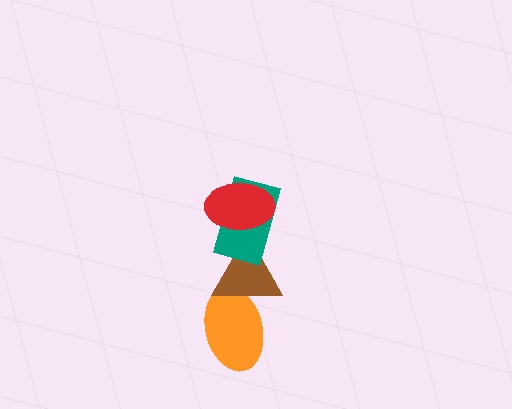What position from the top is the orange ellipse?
The orange ellipse is 4th from the top.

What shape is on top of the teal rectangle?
The red ellipse is on top of the teal rectangle.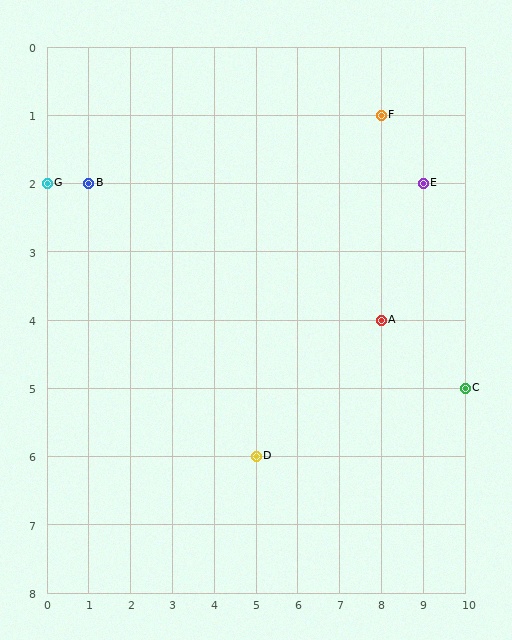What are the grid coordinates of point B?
Point B is at grid coordinates (1, 2).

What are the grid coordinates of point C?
Point C is at grid coordinates (10, 5).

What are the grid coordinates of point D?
Point D is at grid coordinates (5, 6).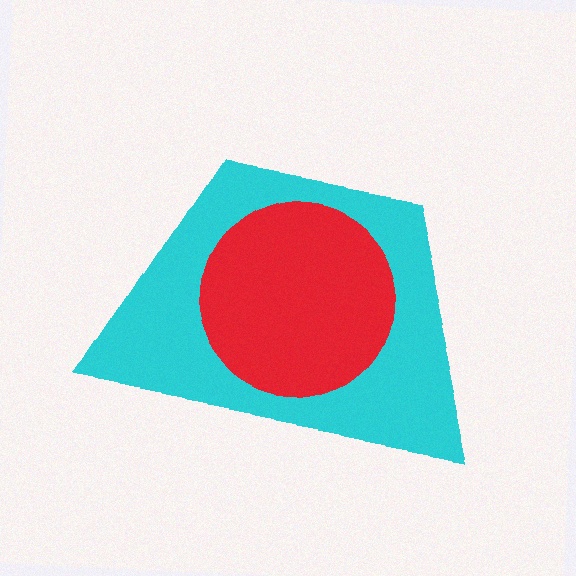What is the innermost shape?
The red circle.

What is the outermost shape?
The cyan trapezoid.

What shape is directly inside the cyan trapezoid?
The red circle.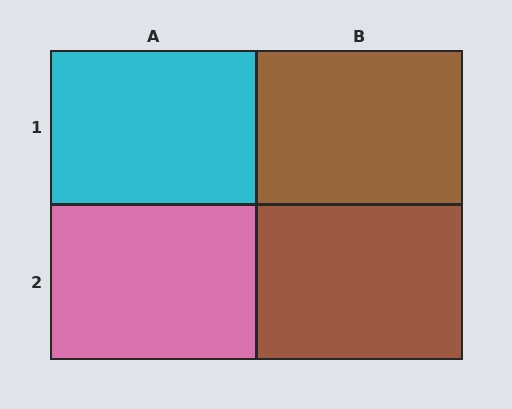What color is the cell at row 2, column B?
Brown.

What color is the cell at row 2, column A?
Pink.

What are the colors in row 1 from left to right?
Cyan, brown.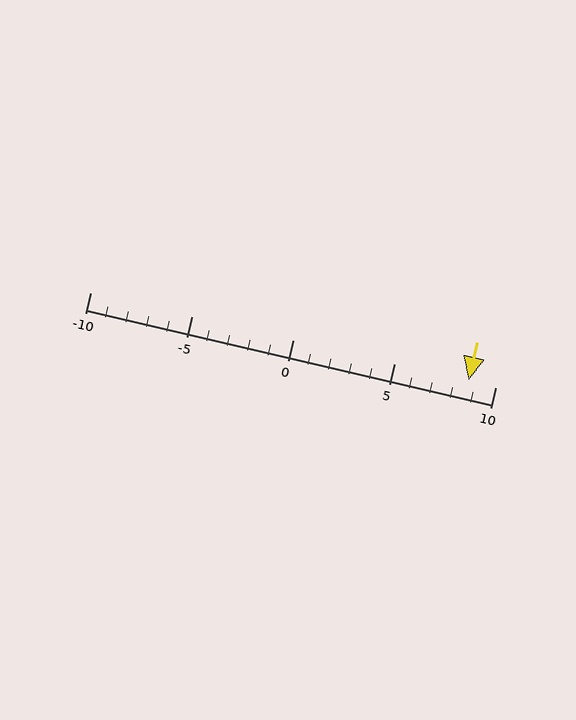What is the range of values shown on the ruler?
The ruler shows values from -10 to 10.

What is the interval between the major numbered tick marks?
The major tick marks are spaced 5 units apart.